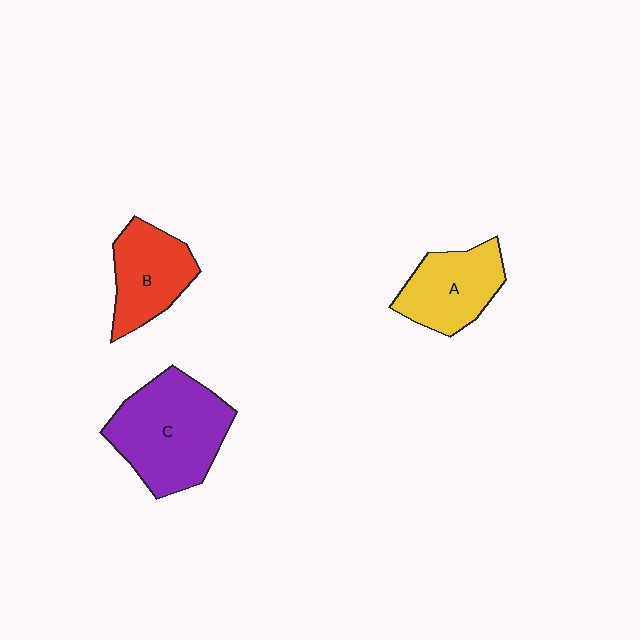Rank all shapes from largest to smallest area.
From largest to smallest: C (purple), A (yellow), B (red).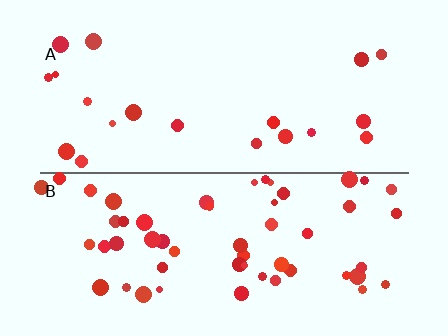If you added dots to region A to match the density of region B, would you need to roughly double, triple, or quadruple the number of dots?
Approximately triple.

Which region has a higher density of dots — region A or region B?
B (the bottom).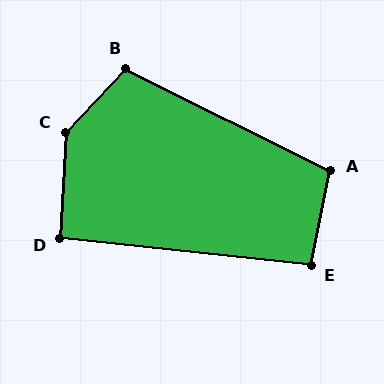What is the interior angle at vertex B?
Approximately 107 degrees (obtuse).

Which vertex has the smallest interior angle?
D, at approximately 93 degrees.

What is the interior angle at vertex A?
Approximately 105 degrees (obtuse).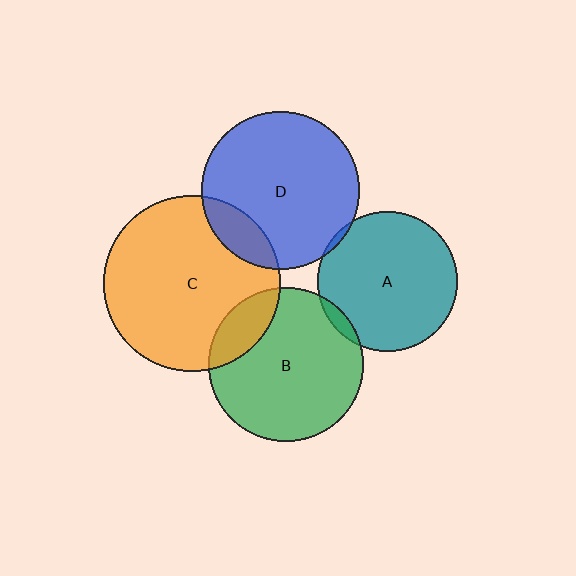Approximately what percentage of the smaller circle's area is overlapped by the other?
Approximately 5%.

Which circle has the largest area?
Circle C (orange).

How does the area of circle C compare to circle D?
Approximately 1.3 times.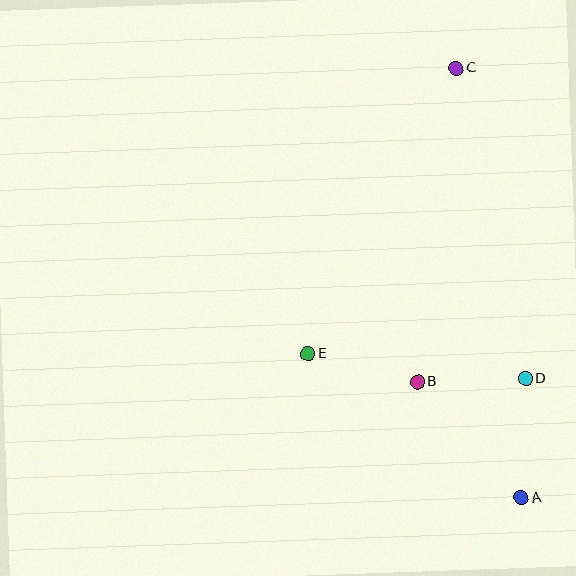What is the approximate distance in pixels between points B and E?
The distance between B and E is approximately 113 pixels.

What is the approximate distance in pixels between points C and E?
The distance between C and E is approximately 321 pixels.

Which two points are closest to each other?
Points B and D are closest to each other.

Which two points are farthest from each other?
Points A and C are farthest from each other.